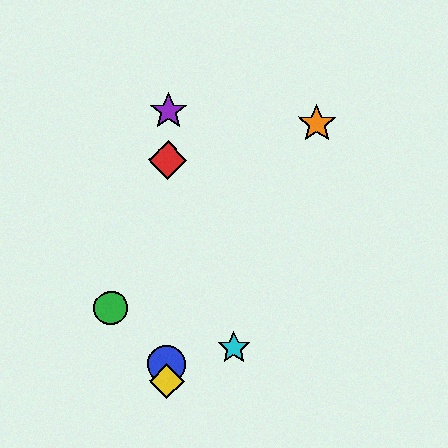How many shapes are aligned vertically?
4 shapes (the red diamond, the blue circle, the yellow diamond, the purple star) are aligned vertically.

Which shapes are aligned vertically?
The red diamond, the blue circle, the yellow diamond, the purple star are aligned vertically.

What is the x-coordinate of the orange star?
The orange star is at x≈316.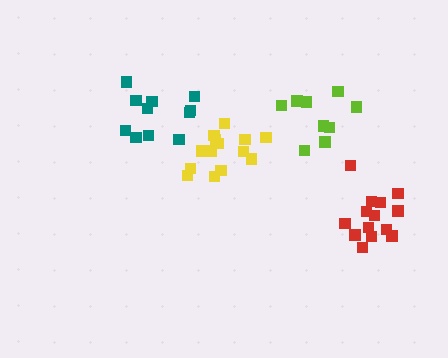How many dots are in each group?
Group 1: 9 dots, Group 2: 14 dots, Group 3: 11 dots, Group 4: 14 dots (48 total).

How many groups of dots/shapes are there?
There are 4 groups.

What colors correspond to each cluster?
The clusters are colored: lime, red, teal, yellow.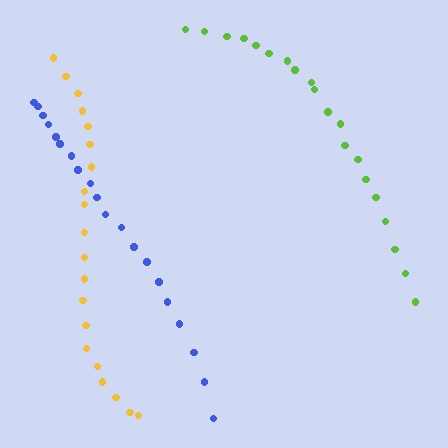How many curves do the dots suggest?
There are 3 distinct paths.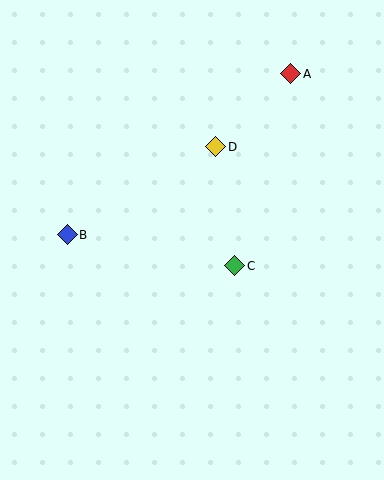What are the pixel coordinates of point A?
Point A is at (291, 74).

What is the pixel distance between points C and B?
The distance between C and B is 170 pixels.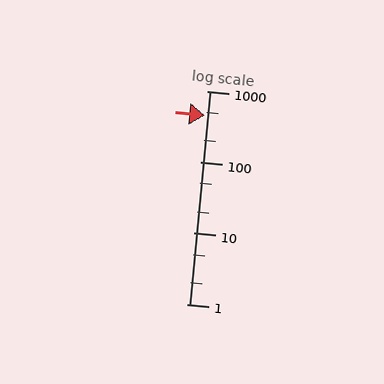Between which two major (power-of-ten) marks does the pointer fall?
The pointer is between 100 and 1000.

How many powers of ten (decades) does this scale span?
The scale spans 3 decades, from 1 to 1000.